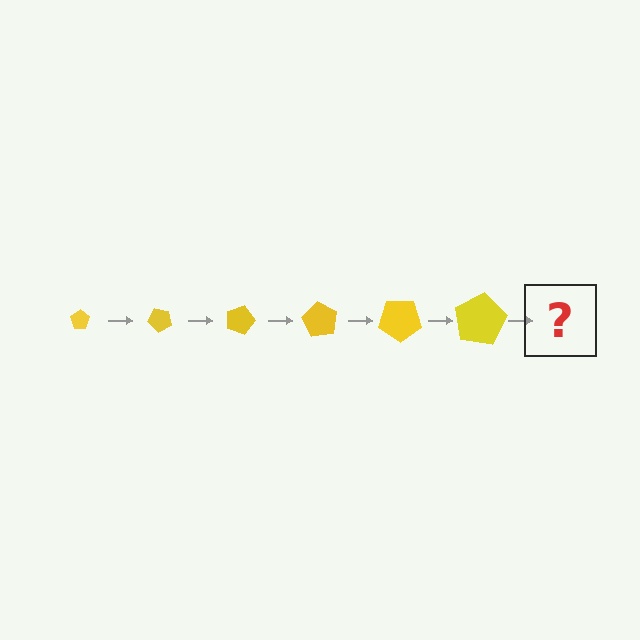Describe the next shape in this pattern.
It should be a pentagon, larger than the previous one and rotated 270 degrees from the start.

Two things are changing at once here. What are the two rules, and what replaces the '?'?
The two rules are that the pentagon grows larger each step and it rotates 45 degrees each step. The '?' should be a pentagon, larger than the previous one and rotated 270 degrees from the start.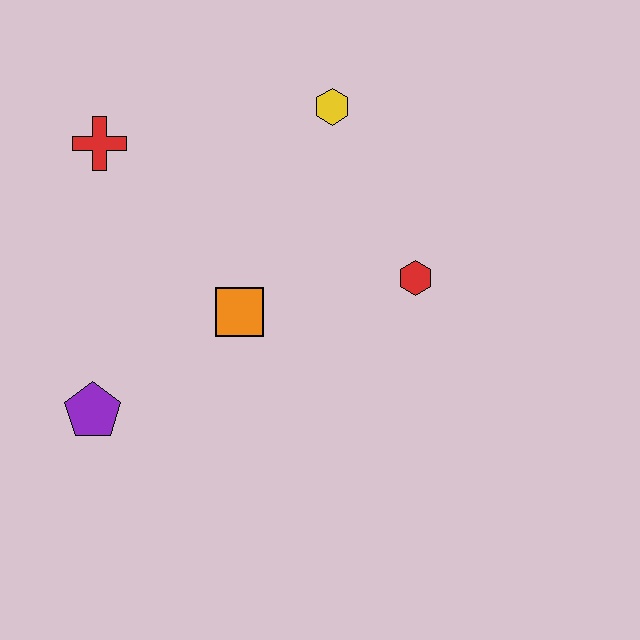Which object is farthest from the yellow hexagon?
The purple pentagon is farthest from the yellow hexagon.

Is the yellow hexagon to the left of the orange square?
No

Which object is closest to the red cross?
The orange square is closest to the red cross.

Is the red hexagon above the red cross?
No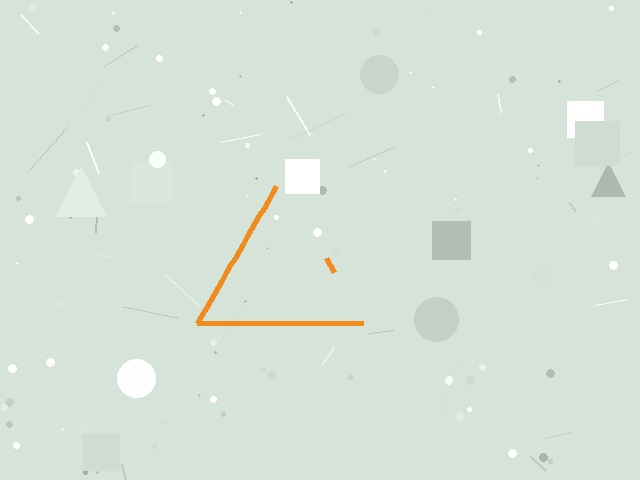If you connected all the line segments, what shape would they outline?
They would outline a triangle.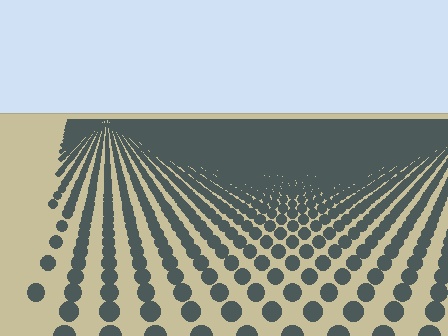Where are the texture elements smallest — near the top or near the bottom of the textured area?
Near the top.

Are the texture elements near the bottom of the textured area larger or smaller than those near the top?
Larger. Near the bottom, elements are closer to the viewer and appear at a bigger on-screen size.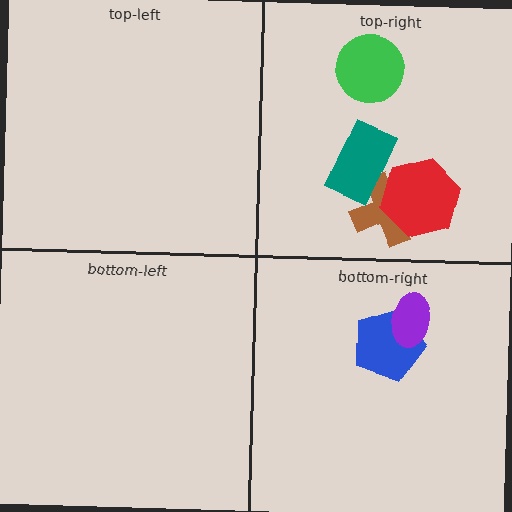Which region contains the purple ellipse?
The bottom-right region.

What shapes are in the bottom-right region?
The blue pentagon, the purple ellipse.